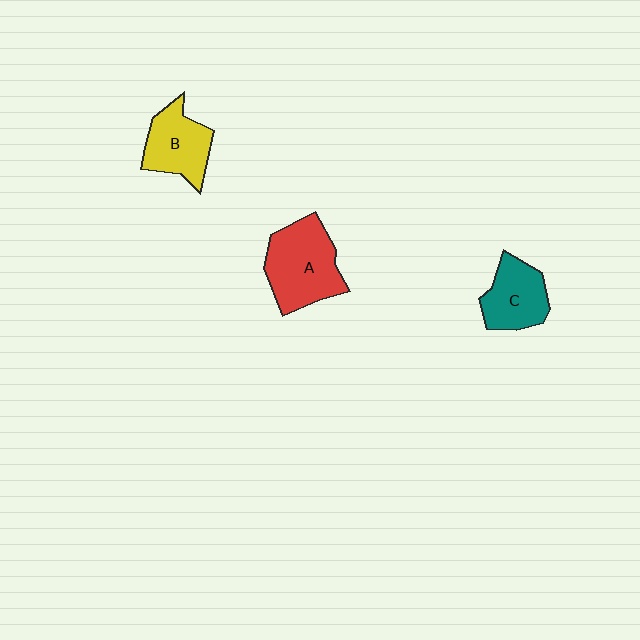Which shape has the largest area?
Shape A (red).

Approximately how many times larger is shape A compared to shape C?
Approximately 1.4 times.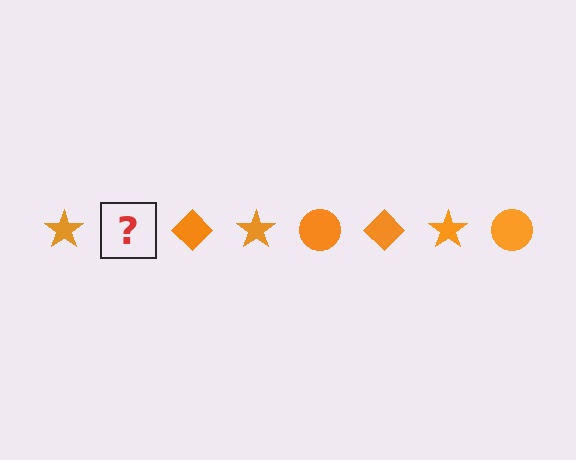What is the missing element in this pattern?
The missing element is an orange circle.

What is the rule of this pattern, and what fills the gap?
The rule is that the pattern cycles through star, circle, diamond shapes in orange. The gap should be filled with an orange circle.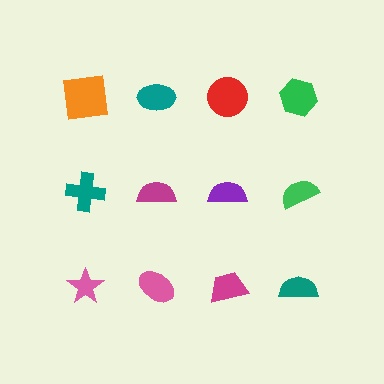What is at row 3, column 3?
A magenta trapezoid.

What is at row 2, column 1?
A teal cross.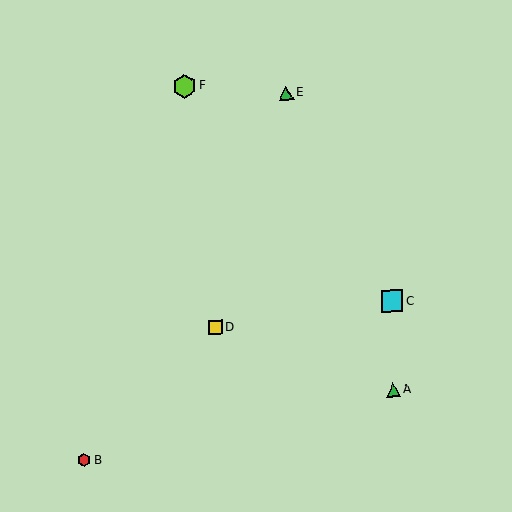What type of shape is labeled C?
Shape C is a cyan square.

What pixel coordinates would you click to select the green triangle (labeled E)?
Click at (286, 93) to select the green triangle E.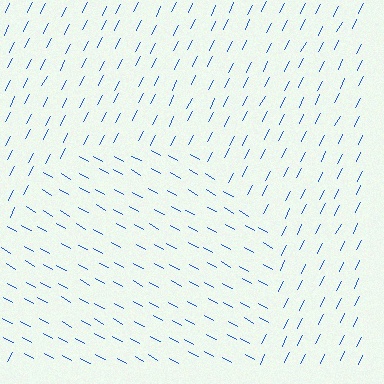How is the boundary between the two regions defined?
The boundary is defined purely by a change in line orientation (approximately 88 degrees difference). All lines are the same color and thickness.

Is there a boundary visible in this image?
Yes, there is a texture boundary formed by a change in line orientation.